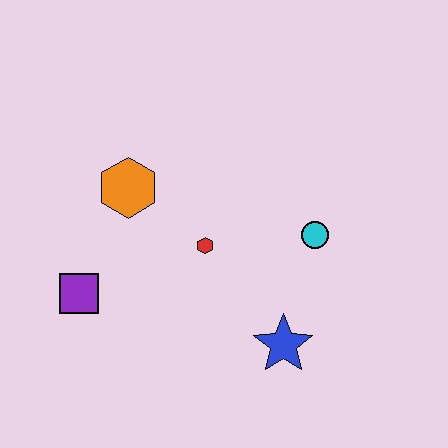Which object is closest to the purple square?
The orange hexagon is closest to the purple square.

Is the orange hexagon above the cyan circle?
Yes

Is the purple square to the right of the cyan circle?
No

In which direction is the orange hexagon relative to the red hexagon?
The orange hexagon is to the left of the red hexagon.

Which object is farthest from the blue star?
The orange hexagon is farthest from the blue star.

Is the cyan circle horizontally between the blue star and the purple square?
No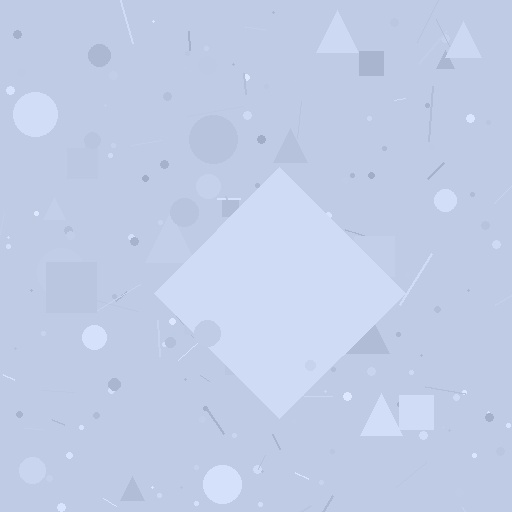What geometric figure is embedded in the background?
A diamond is embedded in the background.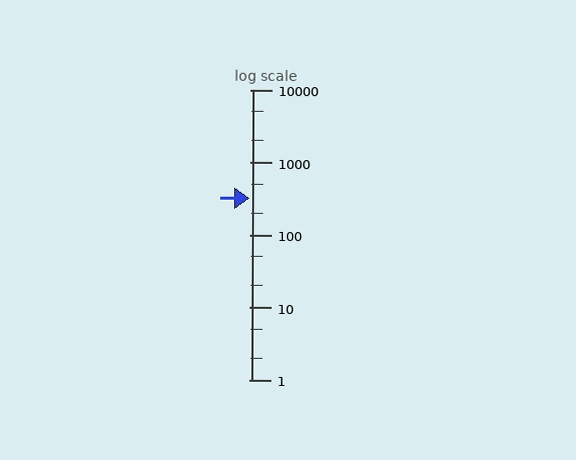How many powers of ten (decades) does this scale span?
The scale spans 4 decades, from 1 to 10000.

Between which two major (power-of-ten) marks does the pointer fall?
The pointer is between 100 and 1000.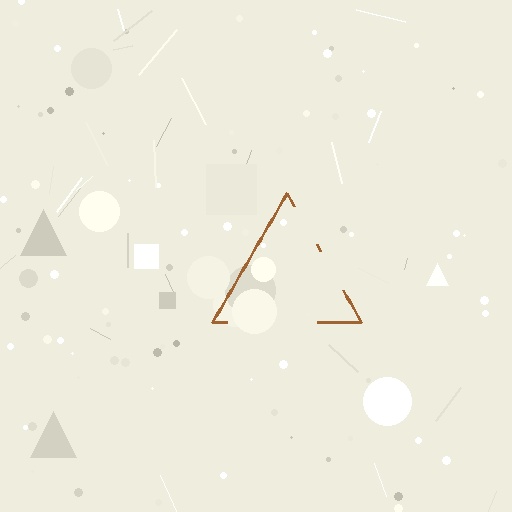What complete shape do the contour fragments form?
The contour fragments form a triangle.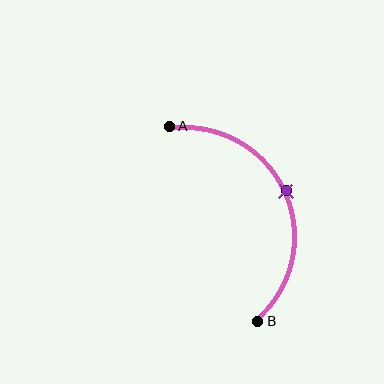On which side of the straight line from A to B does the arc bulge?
The arc bulges to the right of the straight line connecting A and B.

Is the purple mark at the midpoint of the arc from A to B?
Yes. The purple mark lies on the arc at equal arc-length from both A and B — it is the arc midpoint.